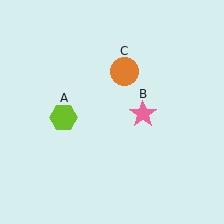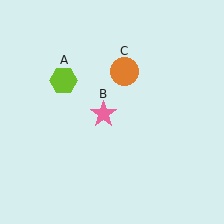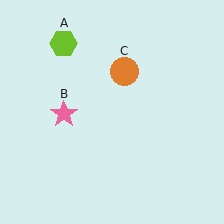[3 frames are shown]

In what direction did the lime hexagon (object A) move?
The lime hexagon (object A) moved up.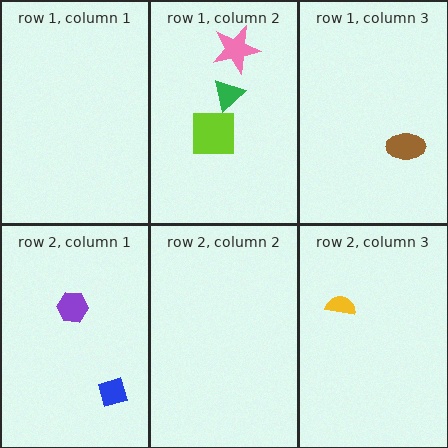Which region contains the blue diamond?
The row 2, column 1 region.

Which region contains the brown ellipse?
The row 1, column 3 region.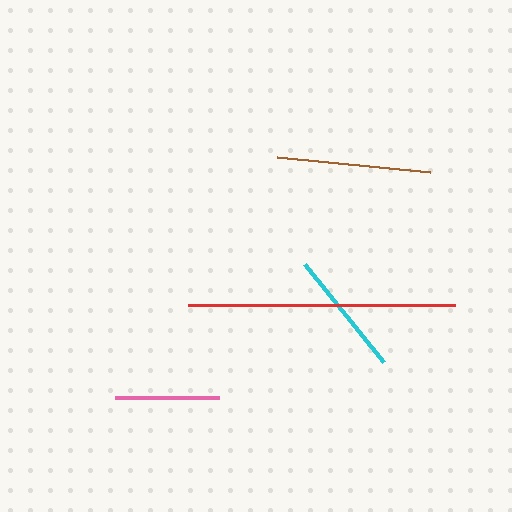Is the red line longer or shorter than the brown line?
The red line is longer than the brown line.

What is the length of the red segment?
The red segment is approximately 267 pixels long.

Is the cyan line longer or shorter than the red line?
The red line is longer than the cyan line.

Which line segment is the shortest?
The pink line is the shortest at approximately 104 pixels.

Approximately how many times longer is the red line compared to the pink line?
The red line is approximately 2.6 times the length of the pink line.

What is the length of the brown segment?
The brown segment is approximately 154 pixels long.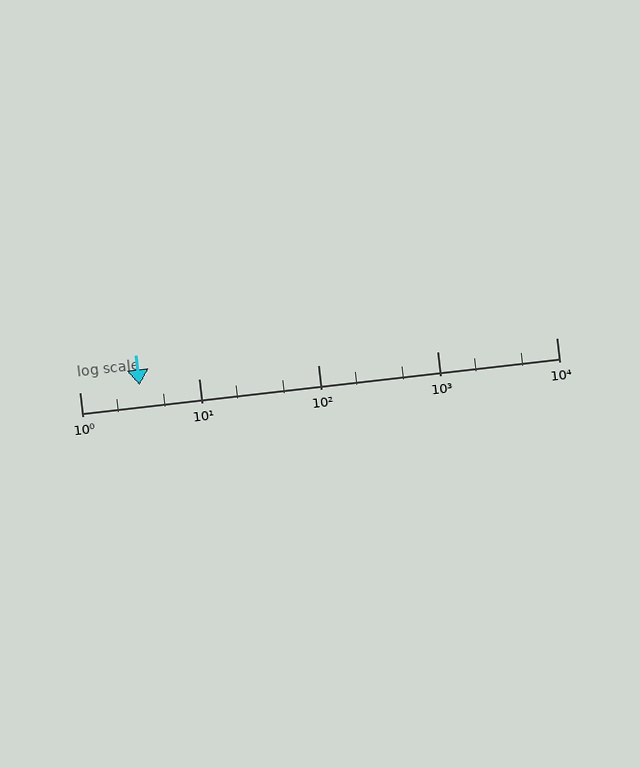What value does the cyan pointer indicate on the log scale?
The pointer indicates approximately 3.2.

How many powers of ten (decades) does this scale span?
The scale spans 4 decades, from 1 to 10000.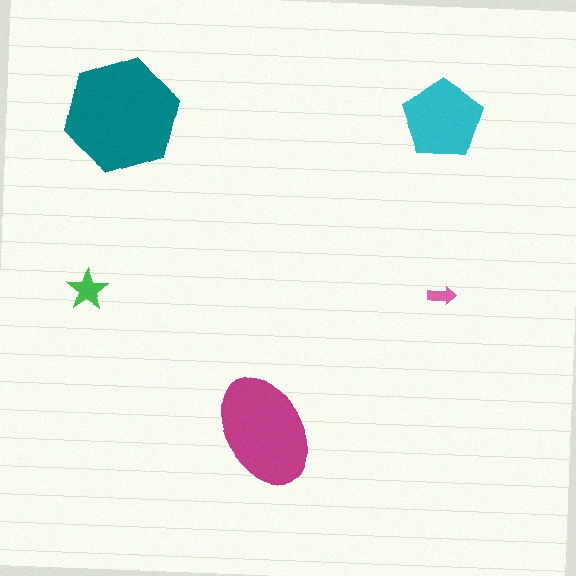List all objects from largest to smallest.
The teal hexagon, the magenta ellipse, the cyan pentagon, the green star, the pink arrow.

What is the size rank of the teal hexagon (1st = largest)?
1st.